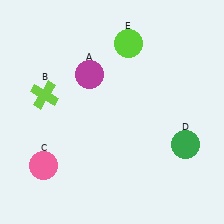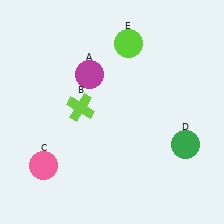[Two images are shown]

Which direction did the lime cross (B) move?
The lime cross (B) moved right.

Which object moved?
The lime cross (B) moved right.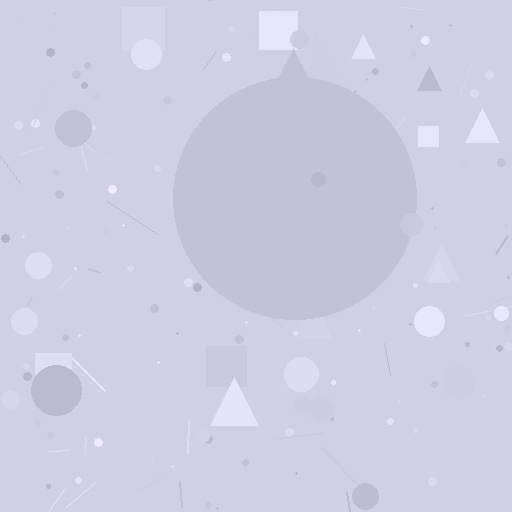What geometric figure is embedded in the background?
A circle is embedded in the background.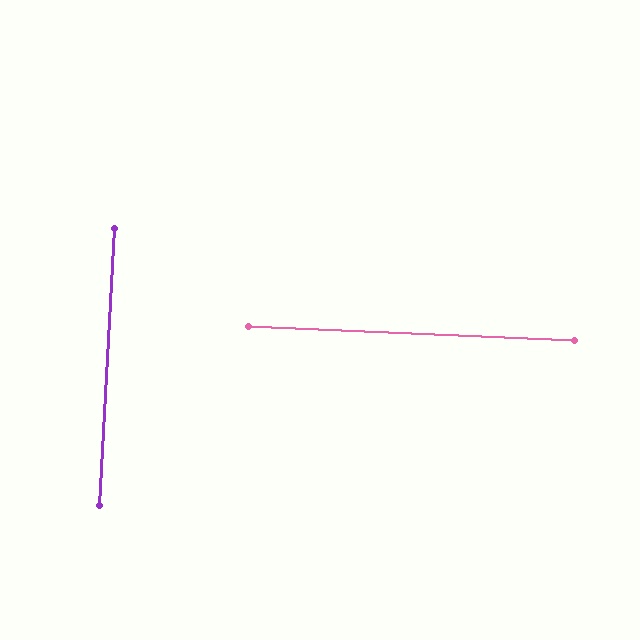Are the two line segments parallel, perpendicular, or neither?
Perpendicular — they meet at approximately 89°.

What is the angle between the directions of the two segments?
Approximately 89 degrees.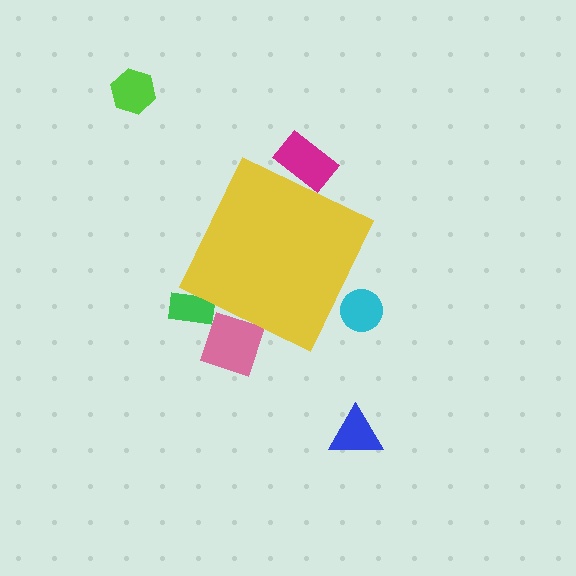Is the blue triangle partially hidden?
No, the blue triangle is fully visible.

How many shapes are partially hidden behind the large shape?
4 shapes are partially hidden.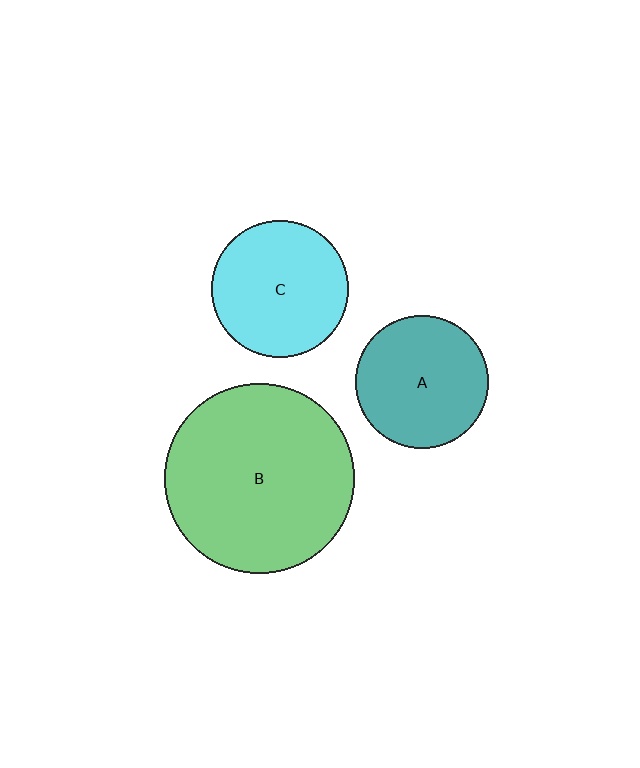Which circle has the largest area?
Circle B (green).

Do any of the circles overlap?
No, none of the circles overlap.